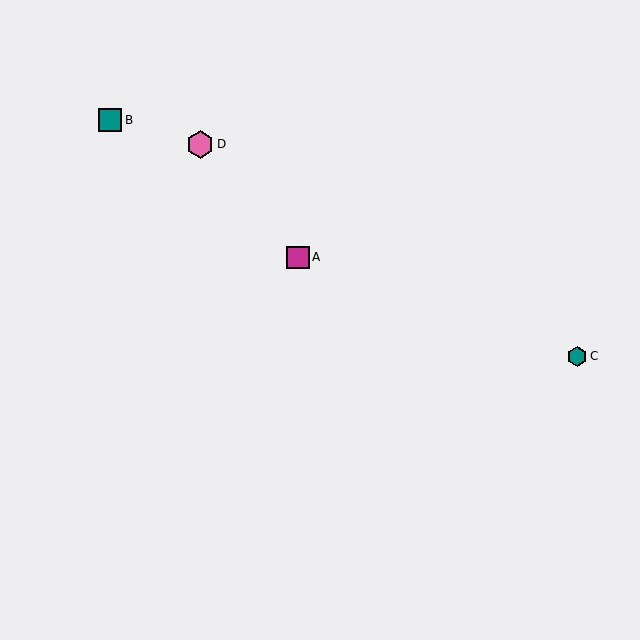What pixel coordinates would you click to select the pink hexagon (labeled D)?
Click at (200, 144) to select the pink hexagon D.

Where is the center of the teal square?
The center of the teal square is at (110, 120).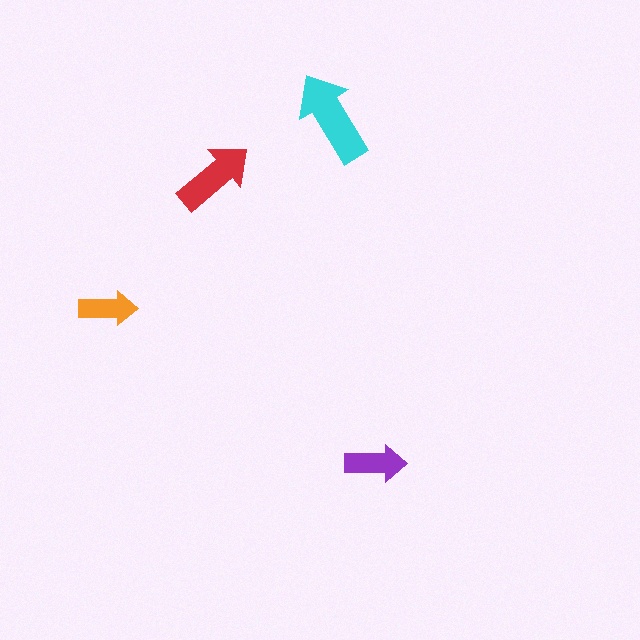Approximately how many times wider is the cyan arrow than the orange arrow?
About 1.5 times wider.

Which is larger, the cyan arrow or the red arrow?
The cyan one.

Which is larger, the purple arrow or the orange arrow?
The purple one.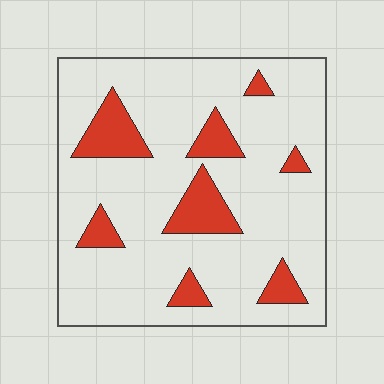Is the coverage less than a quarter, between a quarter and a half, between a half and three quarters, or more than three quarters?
Less than a quarter.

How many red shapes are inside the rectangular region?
8.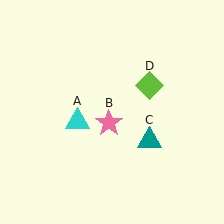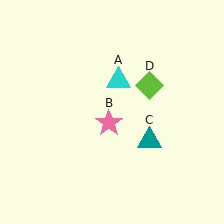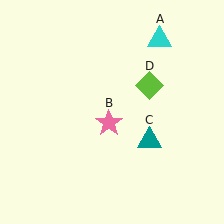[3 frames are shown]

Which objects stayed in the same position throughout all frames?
Pink star (object B) and teal triangle (object C) and lime diamond (object D) remained stationary.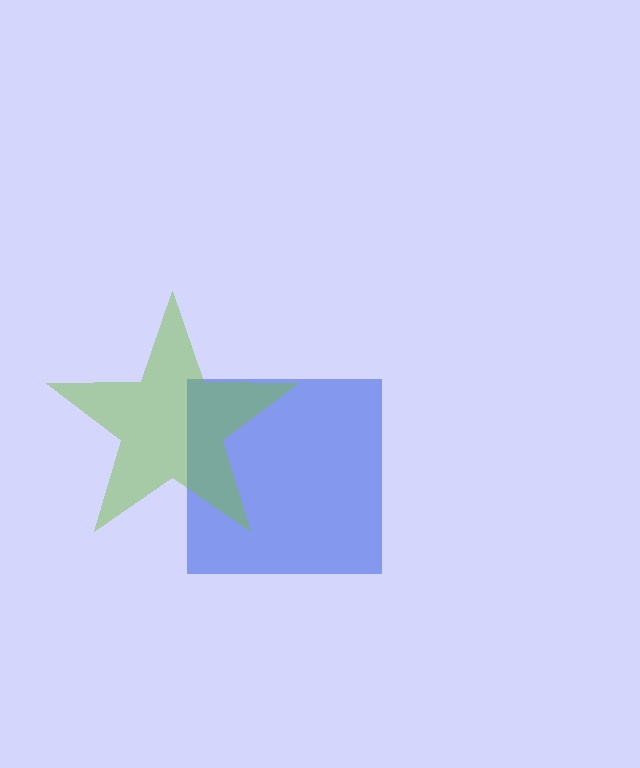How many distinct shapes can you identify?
There are 2 distinct shapes: a blue square, a lime star.